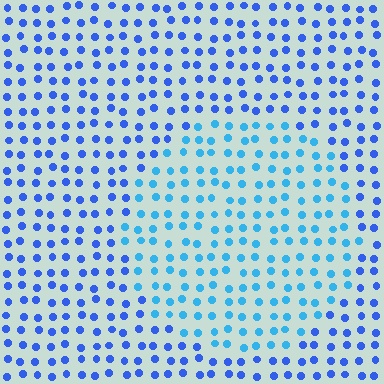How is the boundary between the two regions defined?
The boundary is defined purely by a slight shift in hue (about 28 degrees). Spacing, size, and orientation are identical on both sides.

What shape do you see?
I see a circle.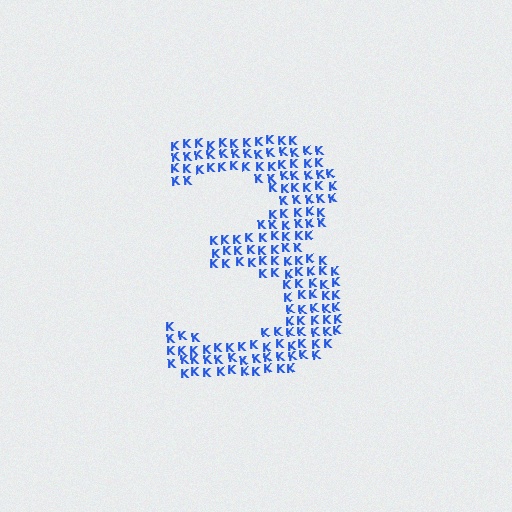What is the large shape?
The large shape is the digit 3.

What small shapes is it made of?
It is made of small letter K's.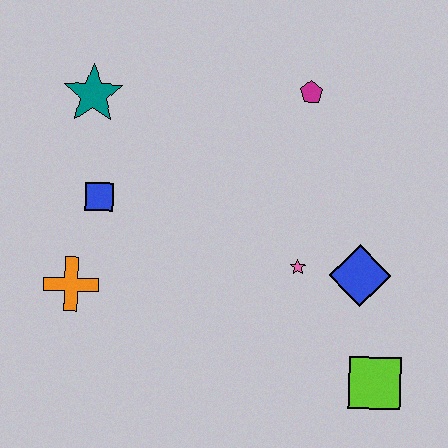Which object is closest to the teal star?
The blue square is closest to the teal star.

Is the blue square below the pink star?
No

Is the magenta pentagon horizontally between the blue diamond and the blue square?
Yes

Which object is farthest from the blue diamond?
The teal star is farthest from the blue diamond.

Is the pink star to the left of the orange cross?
No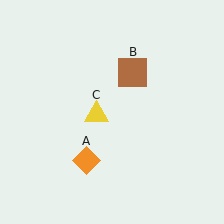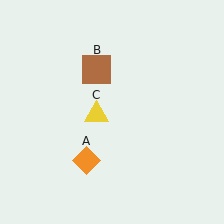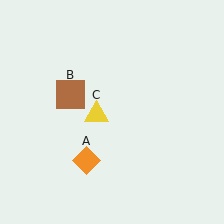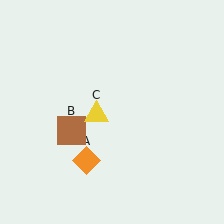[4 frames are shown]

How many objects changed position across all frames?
1 object changed position: brown square (object B).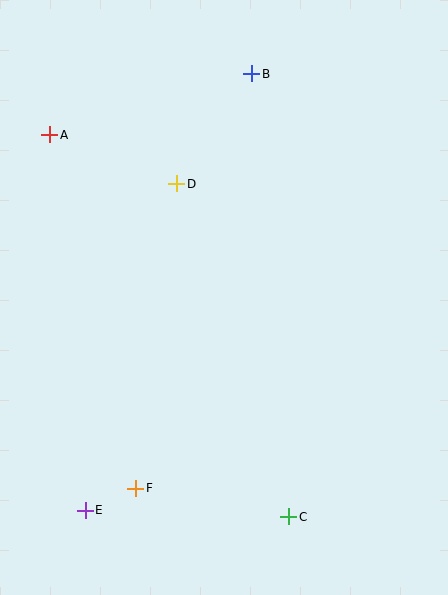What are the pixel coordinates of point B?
Point B is at (252, 74).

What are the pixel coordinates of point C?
Point C is at (289, 517).